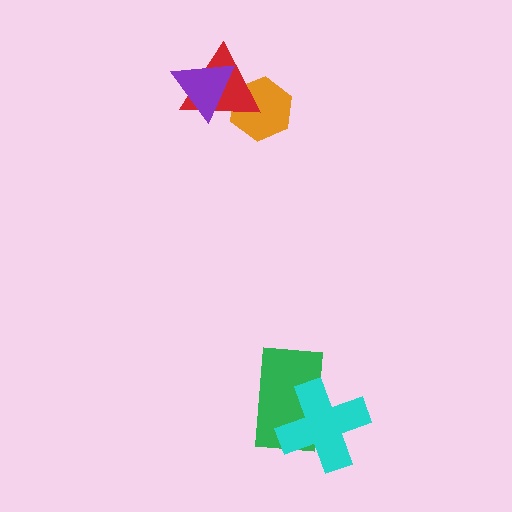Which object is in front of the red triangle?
The purple triangle is in front of the red triangle.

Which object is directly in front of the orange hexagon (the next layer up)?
The red triangle is directly in front of the orange hexagon.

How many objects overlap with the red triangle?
2 objects overlap with the red triangle.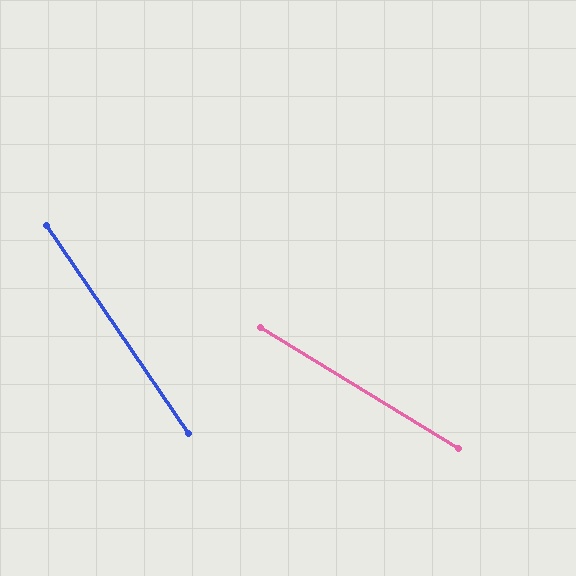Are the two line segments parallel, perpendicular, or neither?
Neither parallel nor perpendicular — they differ by about 24°.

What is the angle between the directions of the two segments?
Approximately 24 degrees.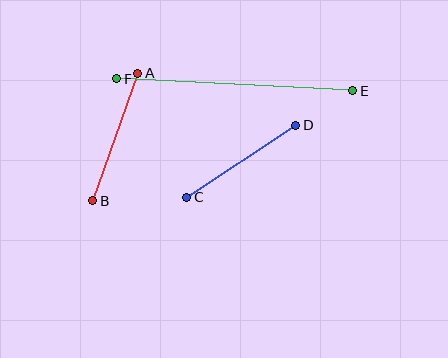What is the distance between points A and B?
The distance is approximately 136 pixels.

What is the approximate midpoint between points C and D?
The midpoint is at approximately (241, 161) pixels.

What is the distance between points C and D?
The distance is approximately 130 pixels.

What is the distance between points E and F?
The distance is approximately 236 pixels.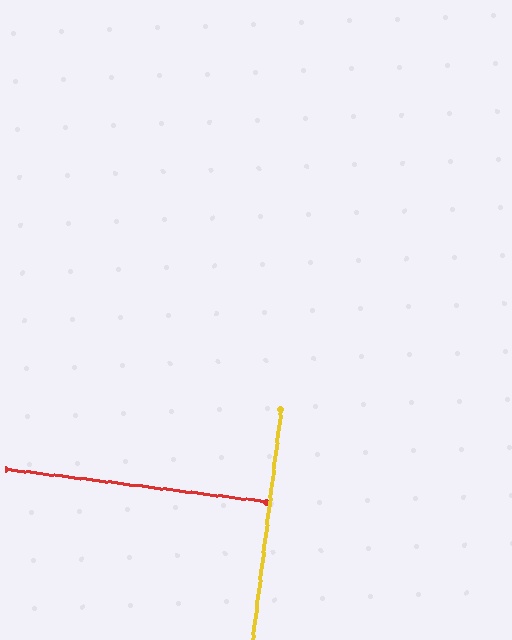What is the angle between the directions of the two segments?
Approximately 90 degrees.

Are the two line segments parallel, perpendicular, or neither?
Perpendicular — they meet at approximately 90°.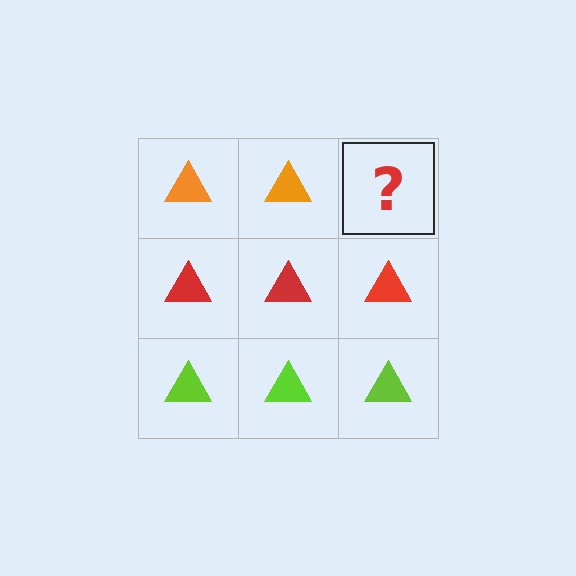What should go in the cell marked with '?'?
The missing cell should contain an orange triangle.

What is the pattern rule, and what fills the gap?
The rule is that each row has a consistent color. The gap should be filled with an orange triangle.